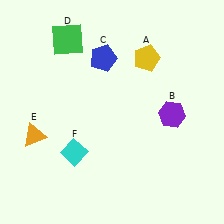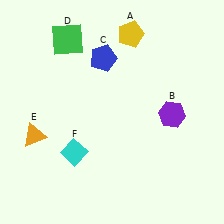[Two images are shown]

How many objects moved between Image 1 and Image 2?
1 object moved between the two images.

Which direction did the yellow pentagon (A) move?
The yellow pentagon (A) moved up.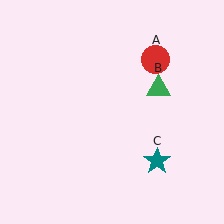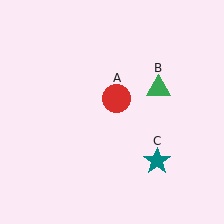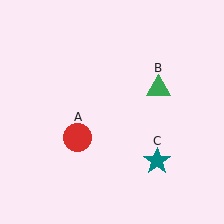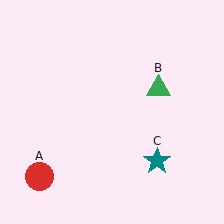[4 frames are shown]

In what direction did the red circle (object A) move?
The red circle (object A) moved down and to the left.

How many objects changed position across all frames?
1 object changed position: red circle (object A).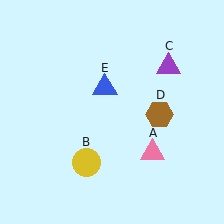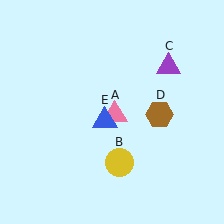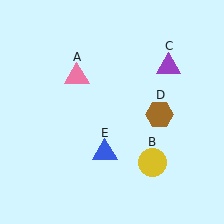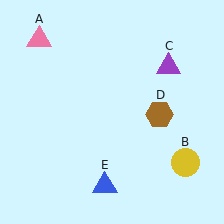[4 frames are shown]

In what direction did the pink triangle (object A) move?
The pink triangle (object A) moved up and to the left.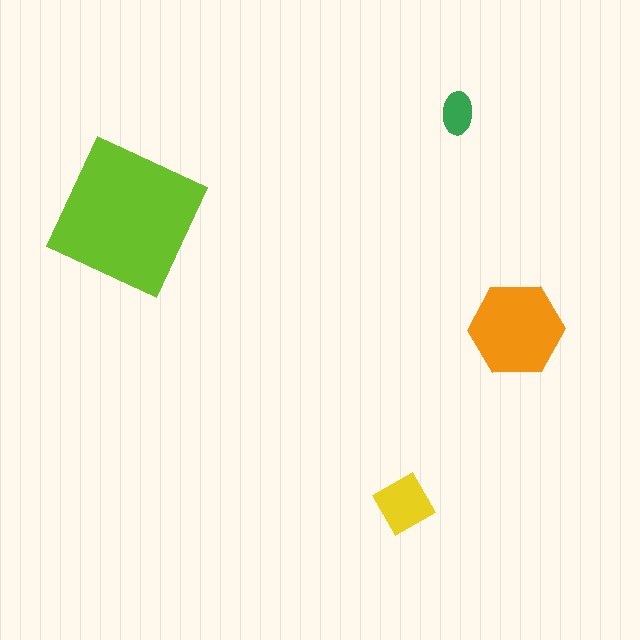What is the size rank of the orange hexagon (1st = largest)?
2nd.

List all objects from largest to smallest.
The lime square, the orange hexagon, the yellow diamond, the green ellipse.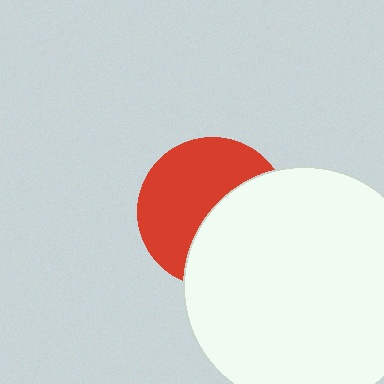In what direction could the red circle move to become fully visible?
The red circle could move left. That would shift it out from behind the white circle entirely.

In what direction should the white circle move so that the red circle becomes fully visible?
The white circle should move right. That is the shortest direction to clear the overlap and leave the red circle fully visible.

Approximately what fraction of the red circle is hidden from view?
Roughly 45% of the red circle is hidden behind the white circle.